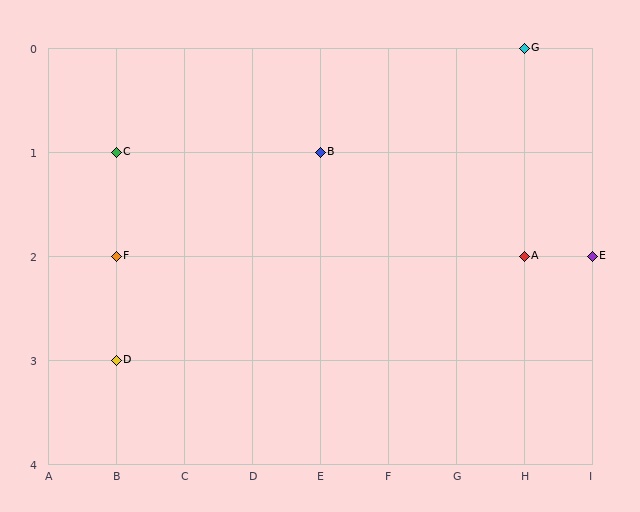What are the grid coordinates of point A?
Point A is at grid coordinates (H, 2).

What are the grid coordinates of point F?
Point F is at grid coordinates (B, 2).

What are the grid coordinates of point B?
Point B is at grid coordinates (E, 1).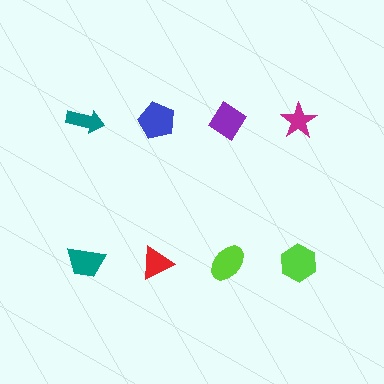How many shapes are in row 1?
4 shapes.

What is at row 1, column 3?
A purple diamond.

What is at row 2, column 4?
A lime hexagon.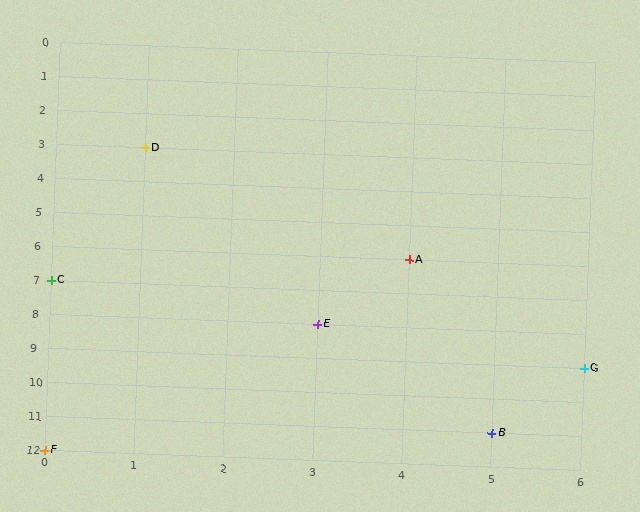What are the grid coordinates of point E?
Point E is at grid coordinates (3, 8).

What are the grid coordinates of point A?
Point A is at grid coordinates (4, 6).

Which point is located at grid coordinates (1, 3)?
Point D is at (1, 3).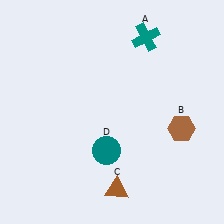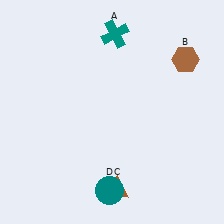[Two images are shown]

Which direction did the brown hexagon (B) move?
The brown hexagon (B) moved up.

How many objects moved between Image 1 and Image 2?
3 objects moved between the two images.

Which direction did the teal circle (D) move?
The teal circle (D) moved down.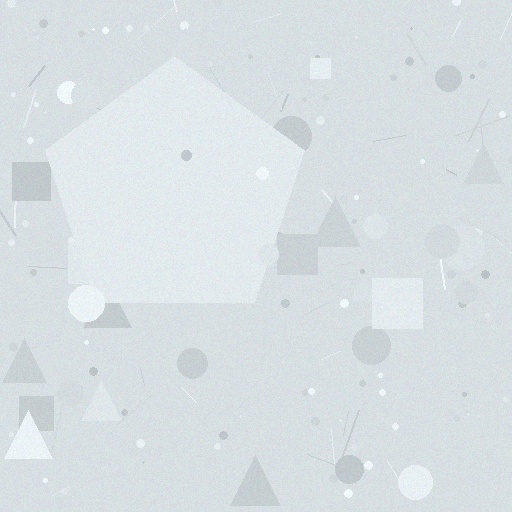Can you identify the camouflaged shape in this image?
The camouflaged shape is a pentagon.